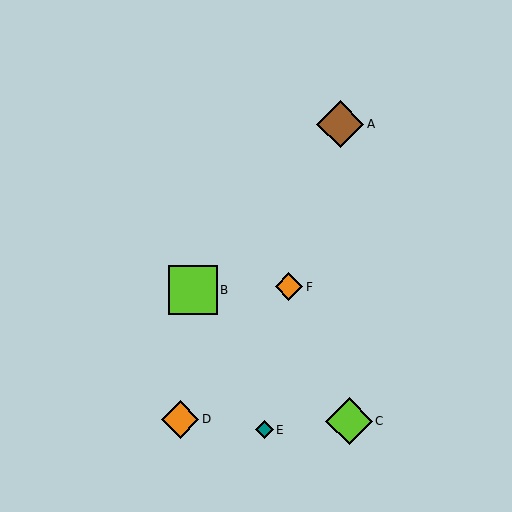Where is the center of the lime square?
The center of the lime square is at (193, 290).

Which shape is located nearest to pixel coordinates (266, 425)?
The teal diamond (labeled E) at (264, 430) is nearest to that location.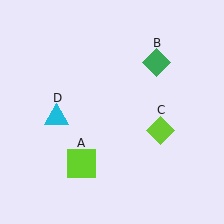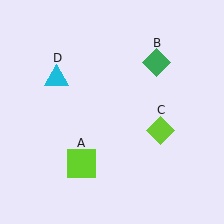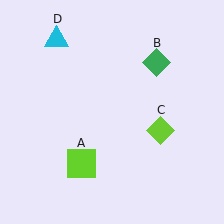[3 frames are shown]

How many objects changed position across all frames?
1 object changed position: cyan triangle (object D).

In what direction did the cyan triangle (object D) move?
The cyan triangle (object D) moved up.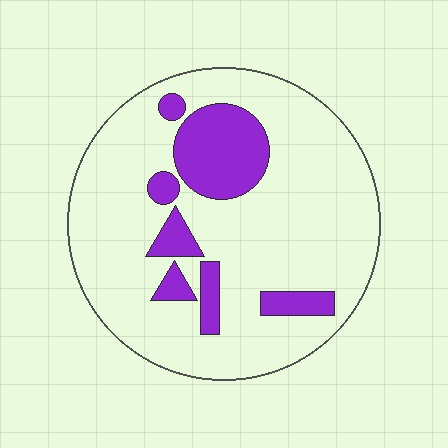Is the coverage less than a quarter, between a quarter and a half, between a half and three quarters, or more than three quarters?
Less than a quarter.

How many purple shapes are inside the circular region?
7.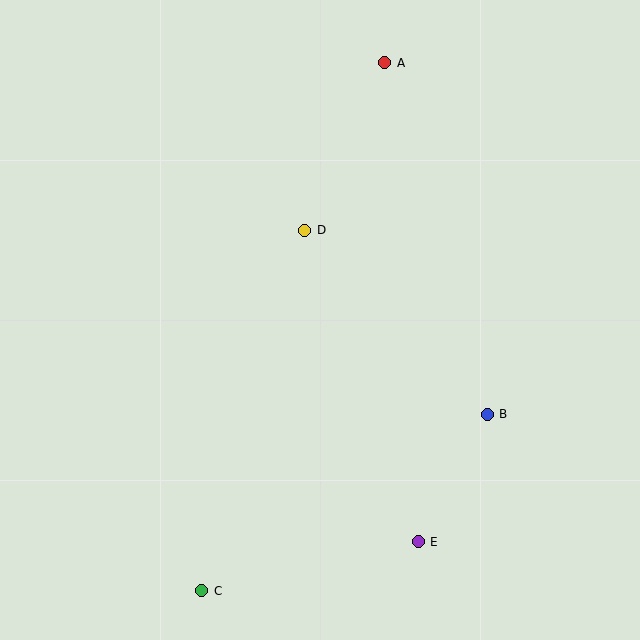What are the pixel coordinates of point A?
Point A is at (385, 63).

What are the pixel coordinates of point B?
Point B is at (487, 414).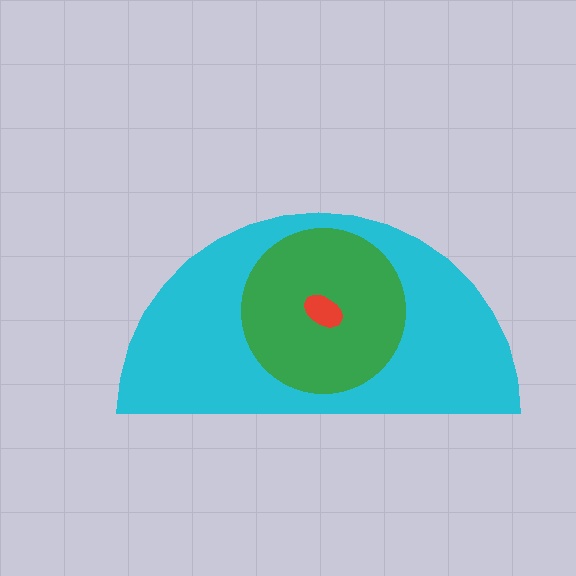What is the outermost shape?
The cyan semicircle.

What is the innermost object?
The red ellipse.